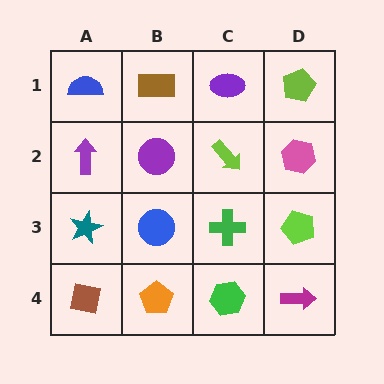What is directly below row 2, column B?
A blue circle.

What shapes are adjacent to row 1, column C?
A lime arrow (row 2, column C), a brown rectangle (row 1, column B), a lime pentagon (row 1, column D).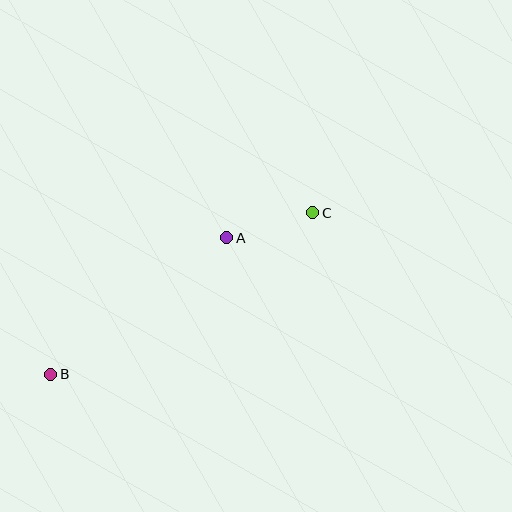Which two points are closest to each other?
Points A and C are closest to each other.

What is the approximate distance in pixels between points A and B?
The distance between A and B is approximately 223 pixels.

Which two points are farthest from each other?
Points B and C are farthest from each other.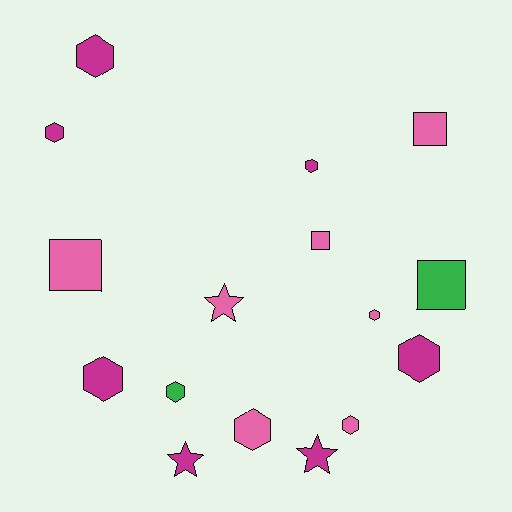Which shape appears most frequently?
Hexagon, with 9 objects.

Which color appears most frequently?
Pink, with 7 objects.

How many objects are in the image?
There are 16 objects.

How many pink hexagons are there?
There are 3 pink hexagons.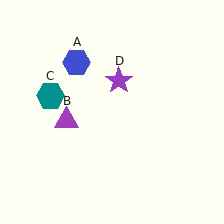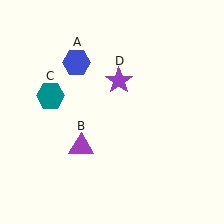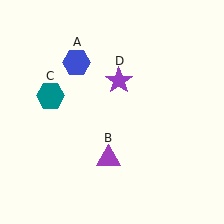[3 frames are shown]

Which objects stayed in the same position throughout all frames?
Blue hexagon (object A) and teal hexagon (object C) and purple star (object D) remained stationary.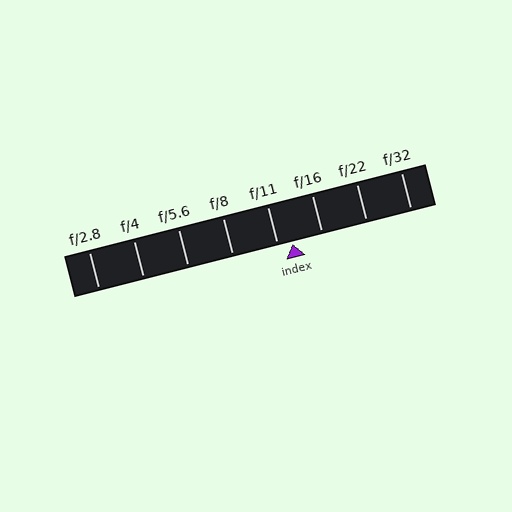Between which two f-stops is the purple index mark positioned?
The index mark is between f/11 and f/16.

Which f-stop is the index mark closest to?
The index mark is closest to f/11.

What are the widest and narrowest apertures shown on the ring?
The widest aperture shown is f/2.8 and the narrowest is f/32.